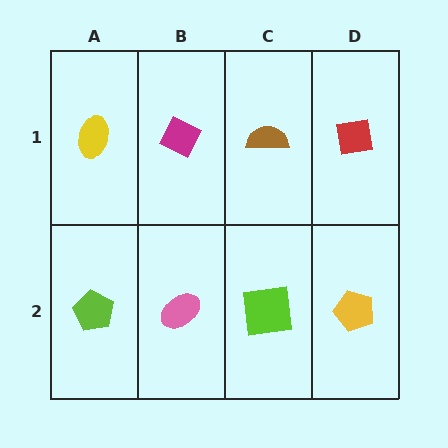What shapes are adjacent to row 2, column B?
A magenta diamond (row 1, column B), a lime pentagon (row 2, column A), a lime square (row 2, column C).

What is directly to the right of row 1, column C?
A red square.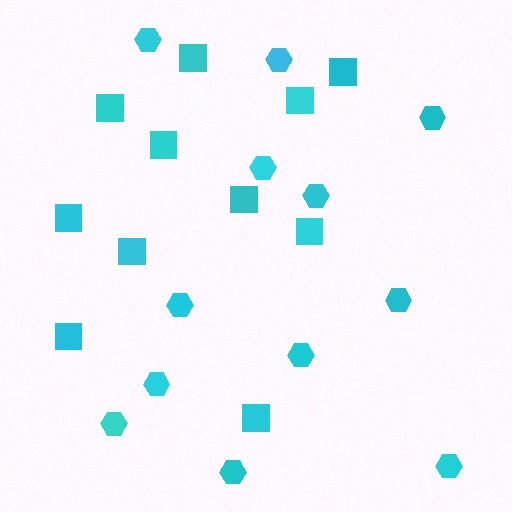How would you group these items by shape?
There are 2 groups: one group of hexagons (12) and one group of squares (11).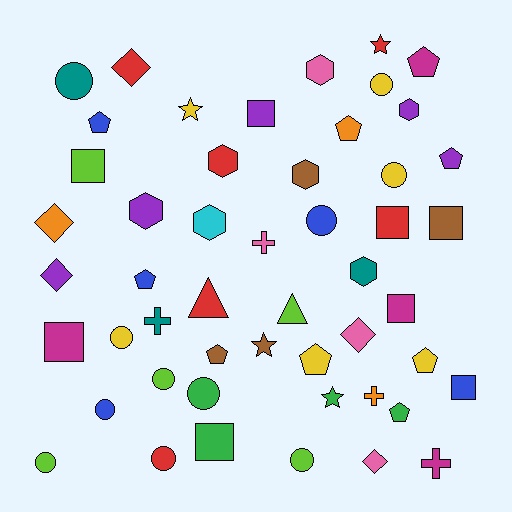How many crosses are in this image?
There are 4 crosses.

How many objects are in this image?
There are 50 objects.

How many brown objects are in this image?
There are 4 brown objects.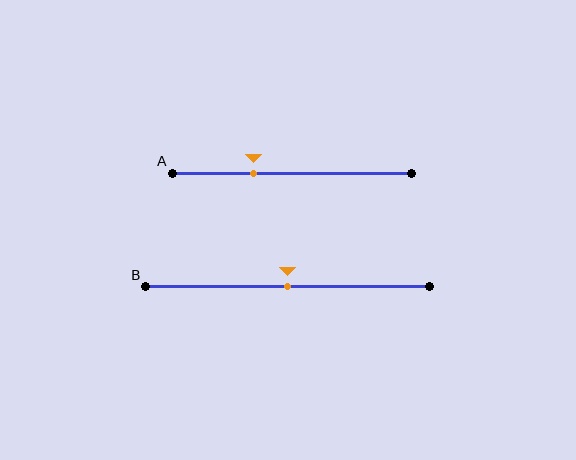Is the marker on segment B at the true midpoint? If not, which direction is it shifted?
Yes, the marker on segment B is at the true midpoint.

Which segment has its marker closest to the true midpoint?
Segment B has its marker closest to the true midpoint.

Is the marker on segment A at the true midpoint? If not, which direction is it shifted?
No, the marker on segment A is shifted to the left by about 16% of the segment length.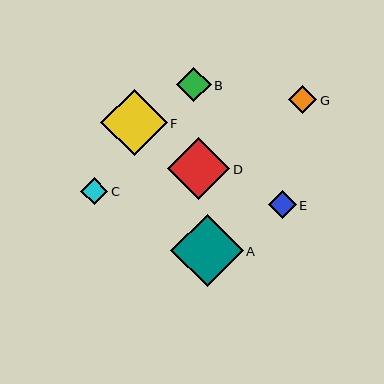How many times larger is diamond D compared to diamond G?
Diamond D is approximately 2.2 times the size of diamond G.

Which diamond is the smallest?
Diamond C is the smallest with a size of approximately 27 pixels.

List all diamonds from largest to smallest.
From largest to smallest: A, F, D, B, G, E, C.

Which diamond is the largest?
Diamond A is the largest with a size of approximately 72 pixels.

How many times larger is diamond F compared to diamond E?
Diamond F is approximately 2.4 times the size of diamond E.